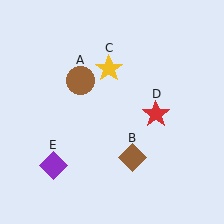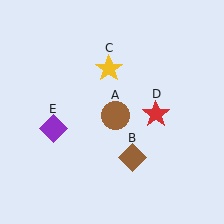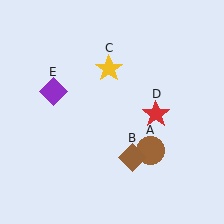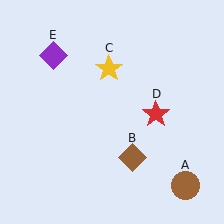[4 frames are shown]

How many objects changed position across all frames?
2 objects changed position: brown circle (object A), purple diamond (object E).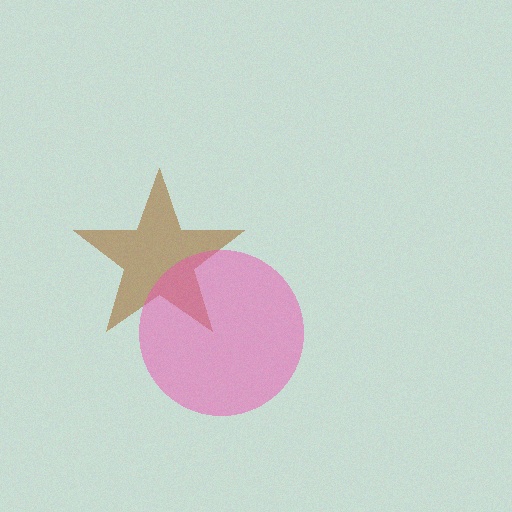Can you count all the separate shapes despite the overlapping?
Yes, there are 2 separate shapes.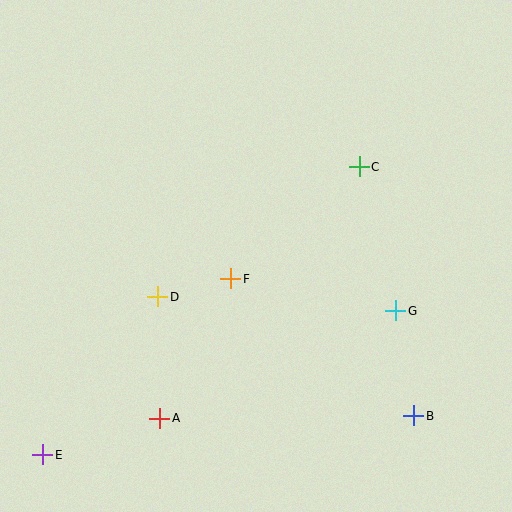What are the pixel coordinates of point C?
Point C is at (359, 167).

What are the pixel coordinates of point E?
Point E is at (43, 455).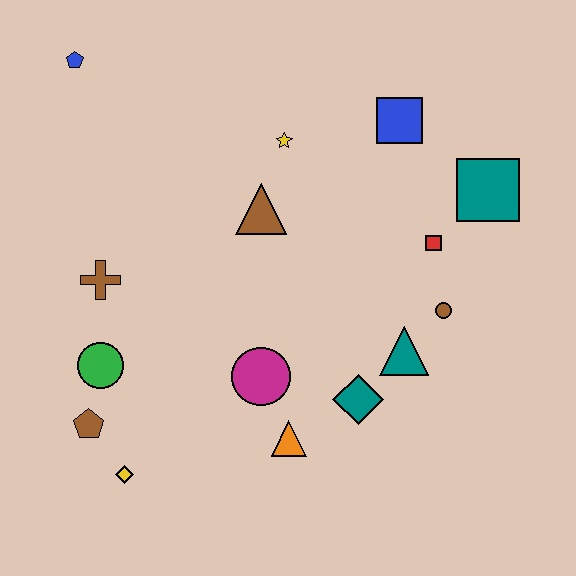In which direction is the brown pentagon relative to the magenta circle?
The brown pentagon is to the left of the magenta circle.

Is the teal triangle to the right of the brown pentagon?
Yes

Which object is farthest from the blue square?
The yellow diamond is farthest from the blue square.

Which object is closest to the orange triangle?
The magenta circle is closest to the orange triangle.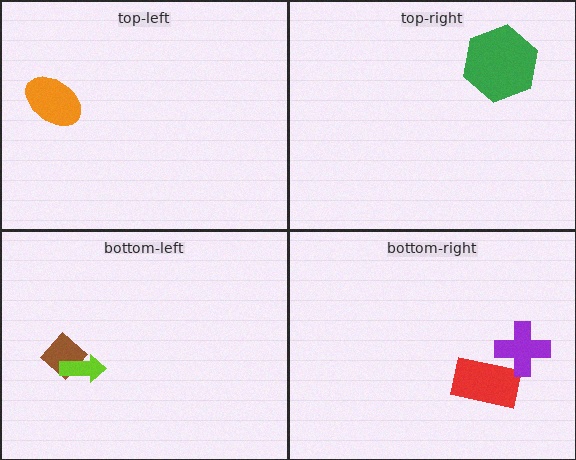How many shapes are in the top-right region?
1.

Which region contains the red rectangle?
The bottom-right region.